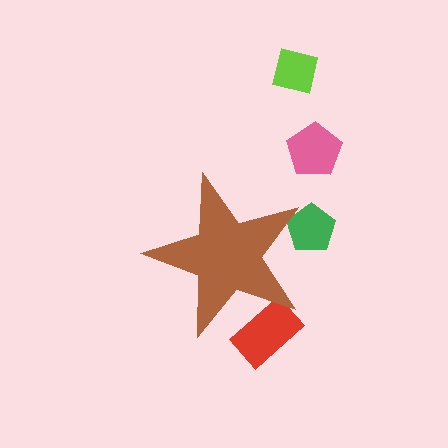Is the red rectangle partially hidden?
Yes, the red rectangle is partially hidden behind the brown star.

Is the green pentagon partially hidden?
Yes, the green pentagon is partially hidden behind the brown star.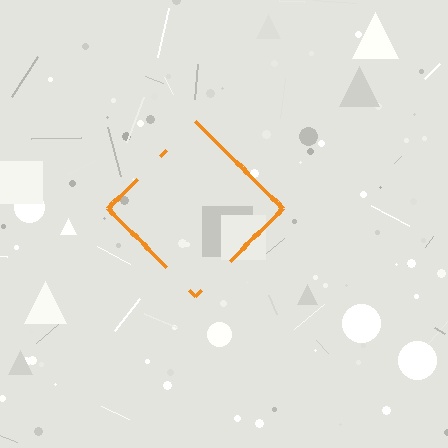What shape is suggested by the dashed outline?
The dashed outline suggests a diamond.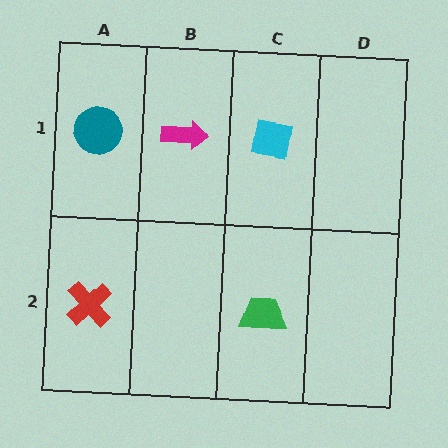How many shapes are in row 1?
3 shapes.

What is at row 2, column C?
A green trapezoid.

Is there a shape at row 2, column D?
No, that cell is empty.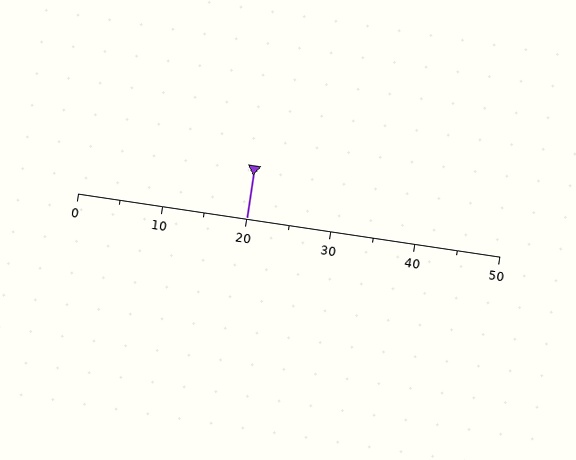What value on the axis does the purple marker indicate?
The marker indicates approximately 20.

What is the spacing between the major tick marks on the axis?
The major ticks are spaced 10 apart.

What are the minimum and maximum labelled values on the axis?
The axis runs from 0 to 50.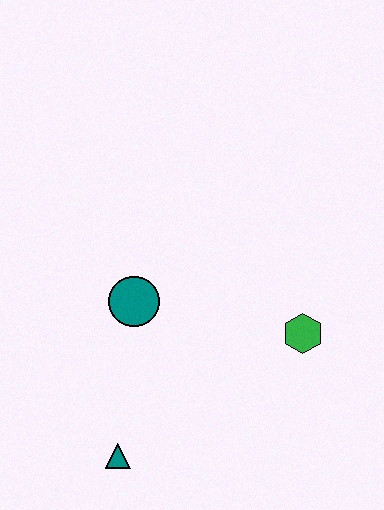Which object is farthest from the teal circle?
The green hexagon is farthest from the teal circle.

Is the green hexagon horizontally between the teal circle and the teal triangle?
No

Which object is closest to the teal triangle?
The teal circle is closest to the teal triangle.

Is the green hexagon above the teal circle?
No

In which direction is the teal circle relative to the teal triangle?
The teal circle is above the teal triangle.